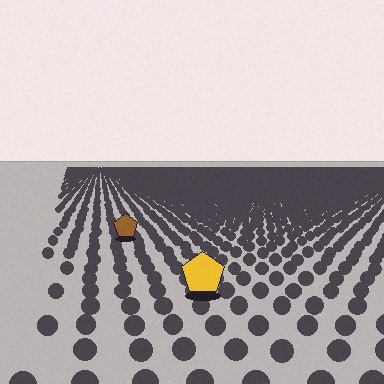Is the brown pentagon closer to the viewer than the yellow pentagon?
No. The yellow pentagon is closer — you can tell from the texture gradient: the ground texture is coarser near it.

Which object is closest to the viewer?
The yellow pentagon is closest. The texture marks near it are larger and more spread out.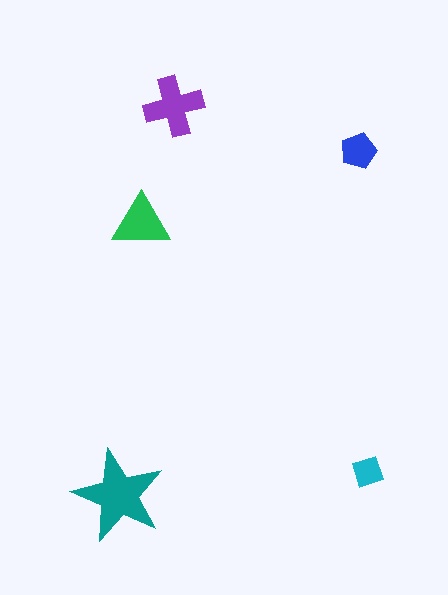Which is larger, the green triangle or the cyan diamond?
The green triangle.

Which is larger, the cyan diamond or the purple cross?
The purple cross.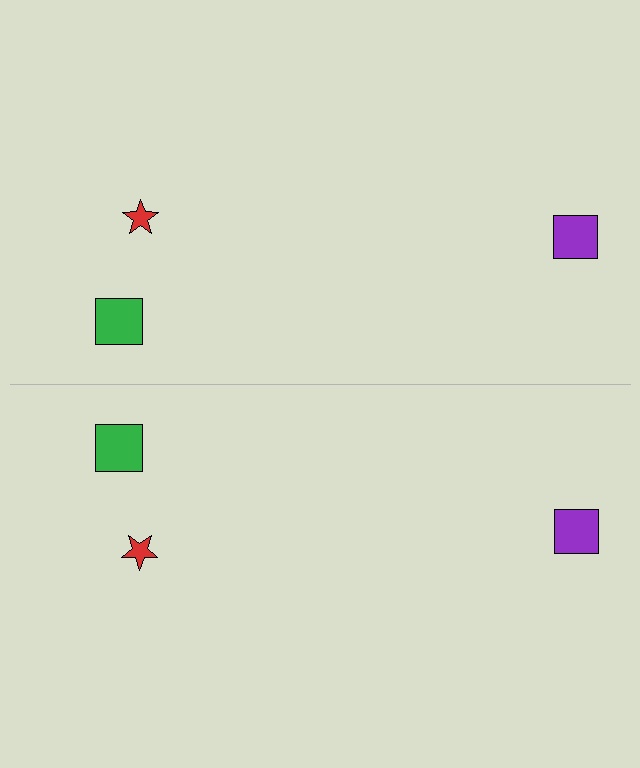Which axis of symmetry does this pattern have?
The pattern has a horizontal axis of symmetry running through the center of the image.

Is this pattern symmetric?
Yes, this pattern has bilateral (reflection) symmetry.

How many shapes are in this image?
There are 6 shapes in this image.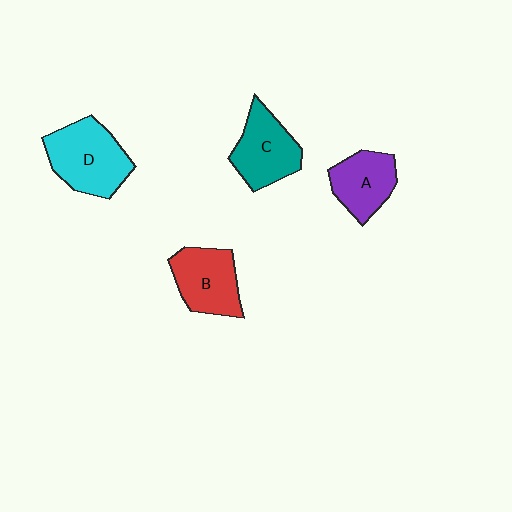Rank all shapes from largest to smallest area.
From largest to smallest: D (cyan), B (red), C (teal), A (purple).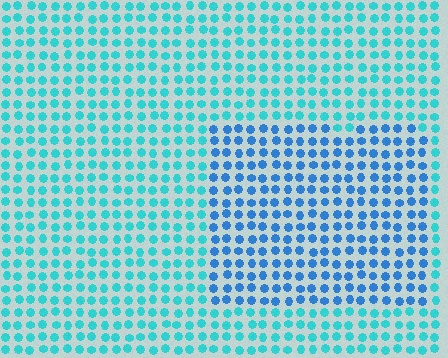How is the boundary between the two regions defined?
The boundary is defined purely by a slight shift in hue (about 32 degrees). Spacing, size, and orientation are identical on both sides.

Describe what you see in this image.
The image is filled with small cyan elements in a uniform arrangement. A rectangle-shaped region is visible where the elements are tinted to a slightly different hue, forming a subtle color boundary.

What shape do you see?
I see a rectangle.